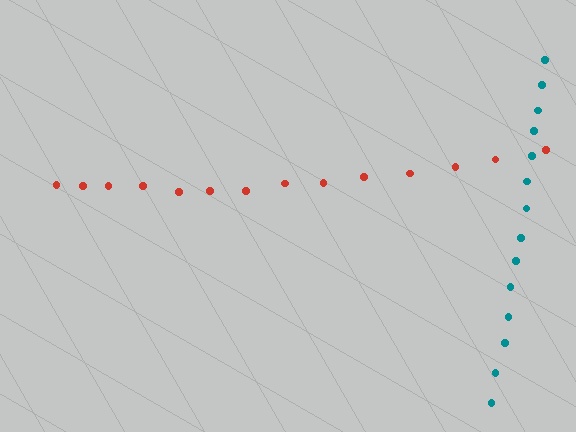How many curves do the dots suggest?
There are 2 distinct paths.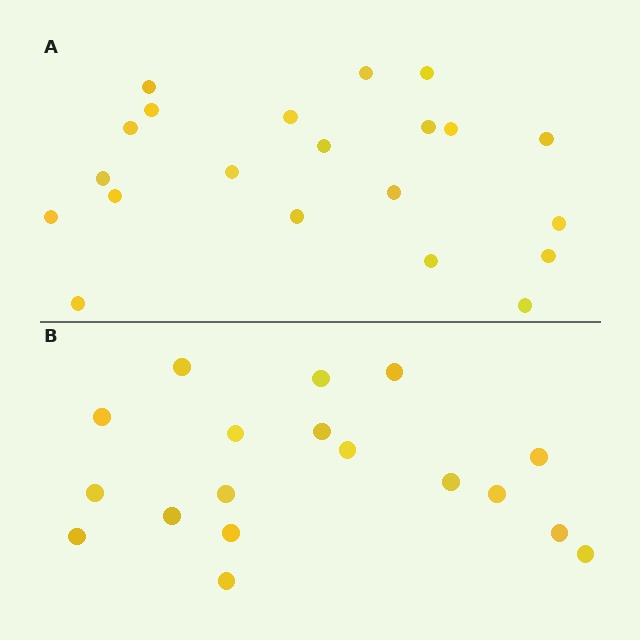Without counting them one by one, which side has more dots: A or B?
Region A (the top region) has more dots.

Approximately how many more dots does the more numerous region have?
Region A has just a few more — roughly 2 or 3 more dots than region B.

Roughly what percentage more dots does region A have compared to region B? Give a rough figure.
About 15% more.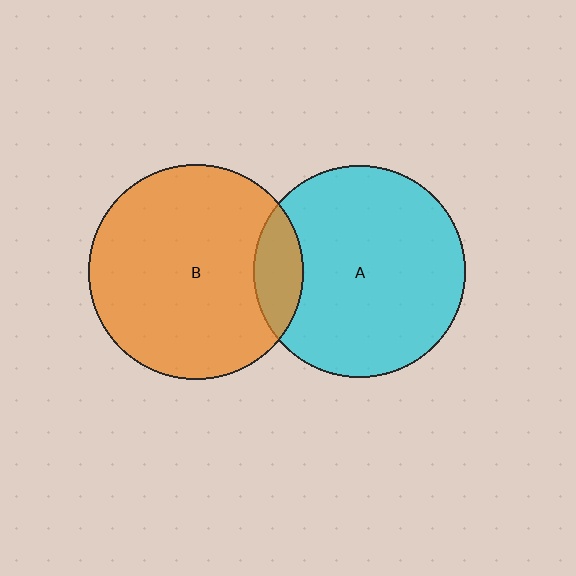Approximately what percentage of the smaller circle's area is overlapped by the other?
Approximately 15%.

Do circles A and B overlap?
Yes.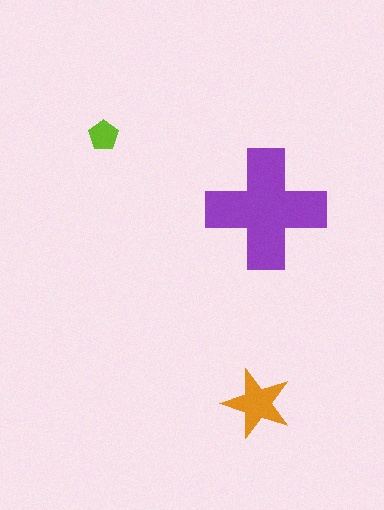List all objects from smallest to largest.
The lime pentagon, the orange star, the purple cross.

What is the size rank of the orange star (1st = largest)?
2nd.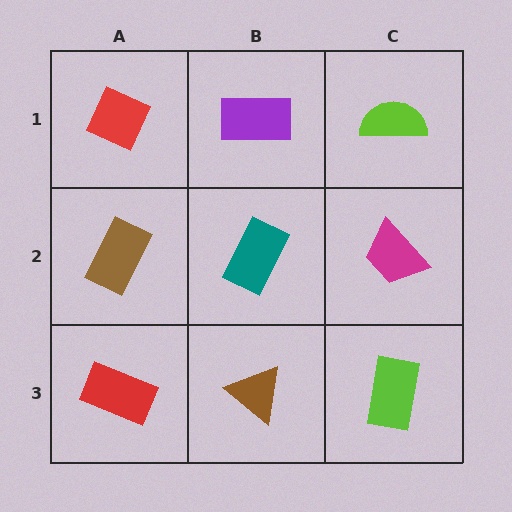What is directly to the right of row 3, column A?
A brown triangle.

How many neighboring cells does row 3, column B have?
3.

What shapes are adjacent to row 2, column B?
A purple rectangle (row 1, column B), a brown triangle (row 3, column B), a brown rectangle (row 2, column A), a magenta trapezoid (row 2, column C).